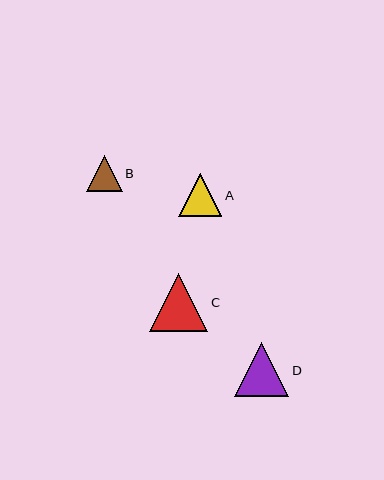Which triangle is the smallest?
Triangle B is the smallest with a size of approximately 36 pixels.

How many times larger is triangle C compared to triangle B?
Triangle C is approximately 1.6 times the size of triangle B.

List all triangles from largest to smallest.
From largest to smallest: C, D, A, B.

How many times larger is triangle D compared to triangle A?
Triangle D is approximately 1.2 times the size of triangle A.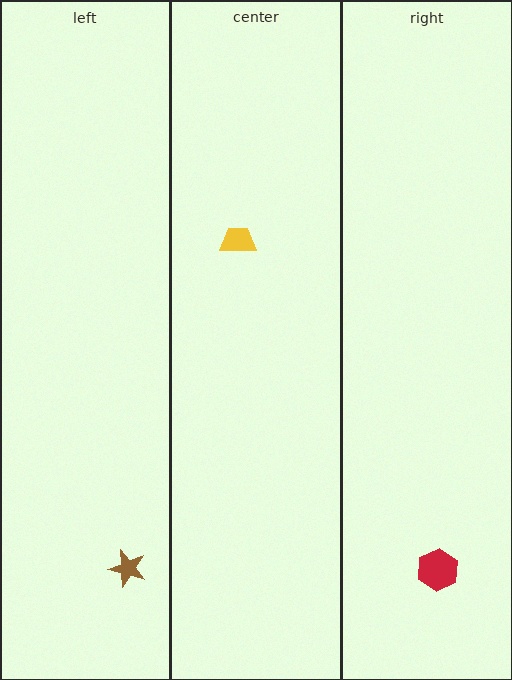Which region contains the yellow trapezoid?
The center region.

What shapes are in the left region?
The brown star.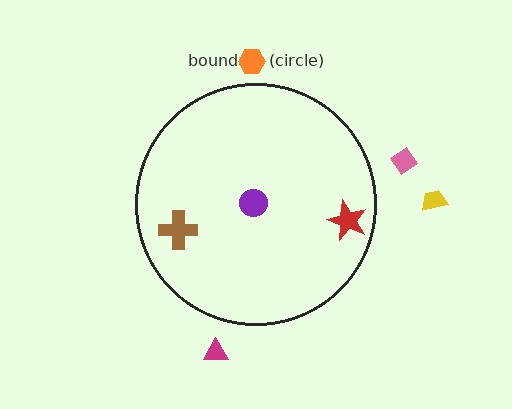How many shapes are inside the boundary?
3 inside, 4 outside.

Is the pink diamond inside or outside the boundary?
Outside.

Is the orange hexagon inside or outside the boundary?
Outside.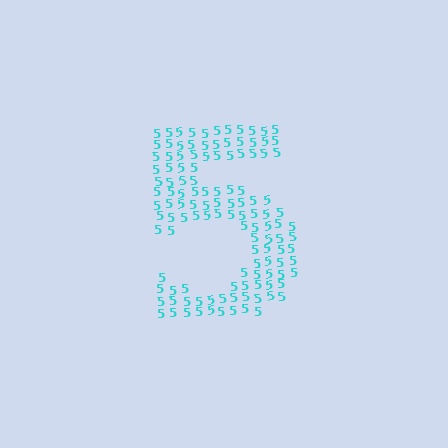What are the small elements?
The small elements are digit 5's.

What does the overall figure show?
The overall figure shows the digit 5.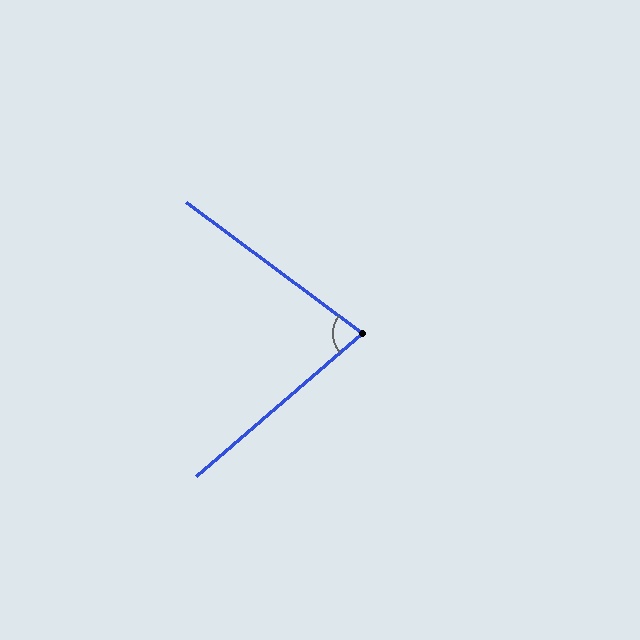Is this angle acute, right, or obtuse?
It is acute.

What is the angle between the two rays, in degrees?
Approximately 77 degrees.